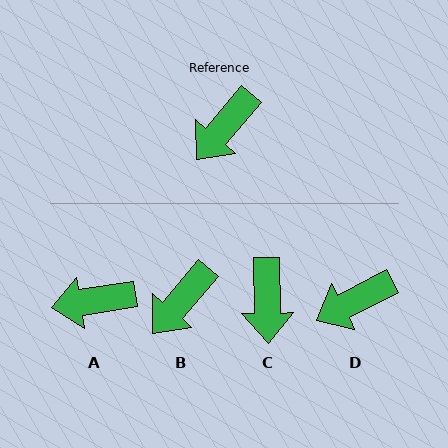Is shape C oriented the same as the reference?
No, it is off by about 41 degrees.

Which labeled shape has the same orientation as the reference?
B.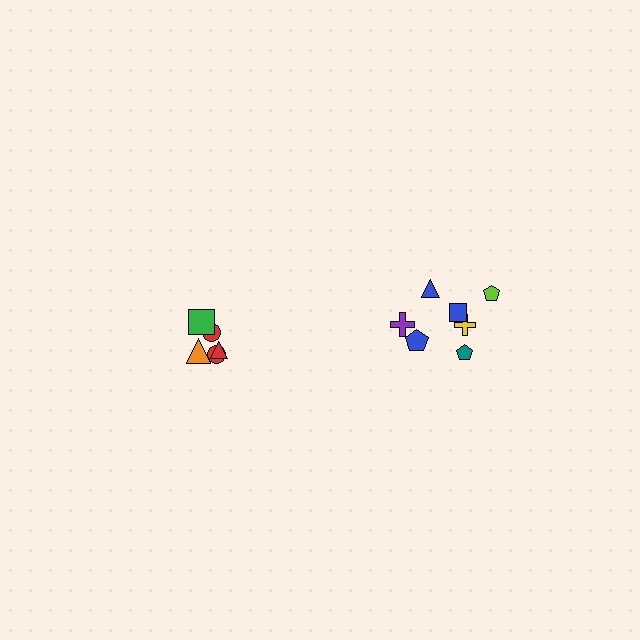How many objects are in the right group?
There are 7 objects.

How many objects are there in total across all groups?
There are 12 objects.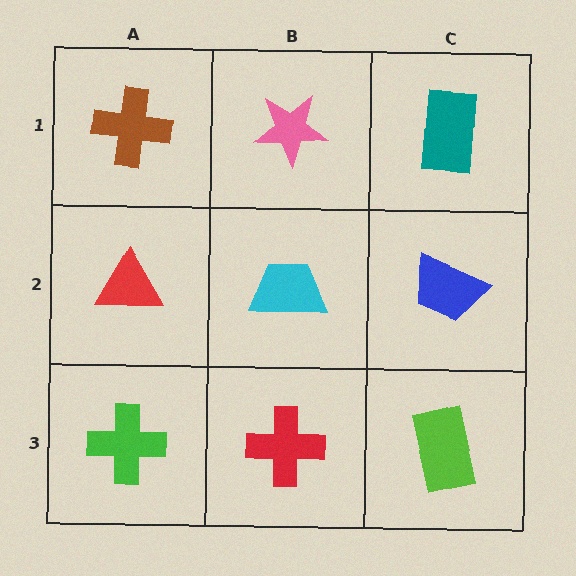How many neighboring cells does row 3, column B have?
3.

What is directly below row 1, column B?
A cyan trapezoid.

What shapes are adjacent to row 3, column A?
A red triangle (row 2, column A), a red cross (row 3, column B).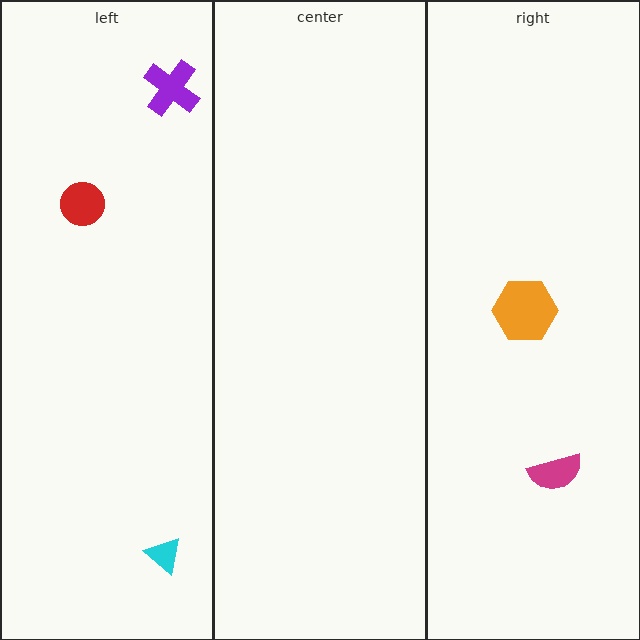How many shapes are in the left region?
3.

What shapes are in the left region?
The cyan triangle, the purple cross, the red circle.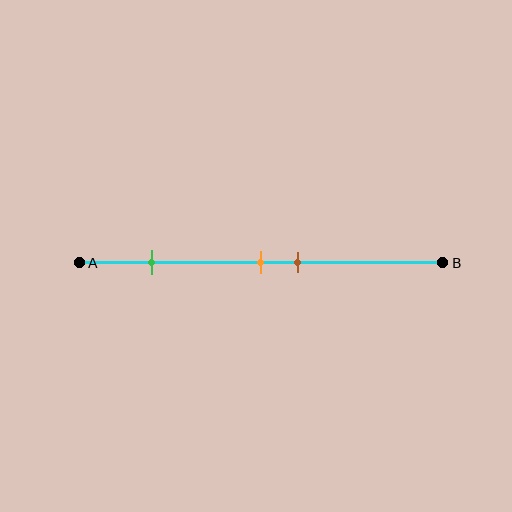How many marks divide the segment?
There are 3 marks dividing the segment.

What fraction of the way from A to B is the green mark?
The green mark is approximately 20% (0.2) of the way from A to B.